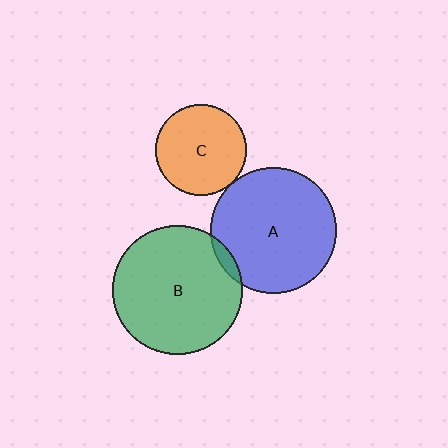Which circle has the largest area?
Circle B (green).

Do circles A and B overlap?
Yes.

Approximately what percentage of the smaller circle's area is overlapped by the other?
Approximately 5%.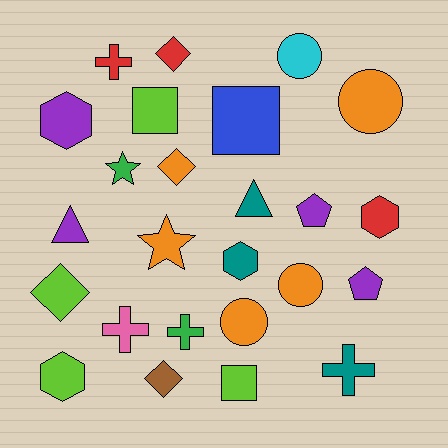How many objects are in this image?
There are 25 objects.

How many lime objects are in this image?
There are 4 lime objects.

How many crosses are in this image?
There are 4 crosses.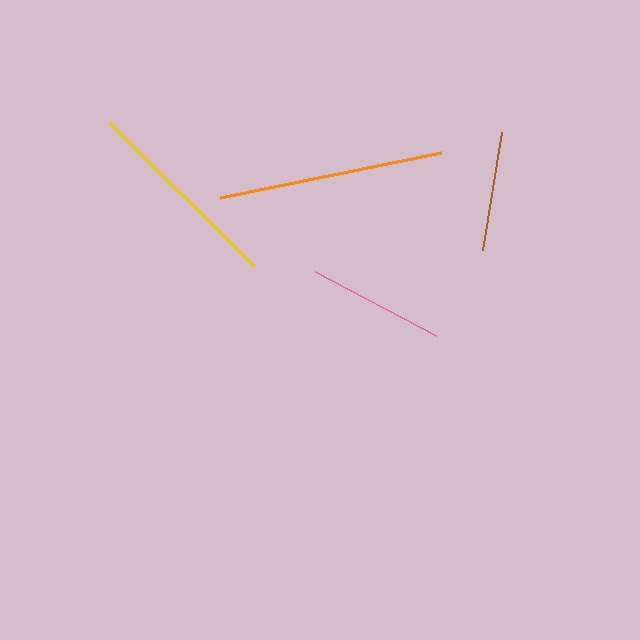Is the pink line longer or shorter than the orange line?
The orange line is longer than the pink line.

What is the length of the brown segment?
The brown segment is approximately 120 pixels long.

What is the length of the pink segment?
The pink segment is approximately 136 pixels long.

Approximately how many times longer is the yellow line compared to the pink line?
The yellow line is approximately 1.5 times the length of the pink line.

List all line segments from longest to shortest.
From longest to shortest: orange, yellow, pink, brown.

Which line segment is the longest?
The orange line is the longest at approximately 226 pixels.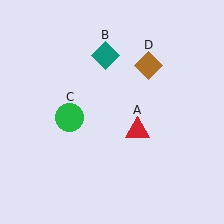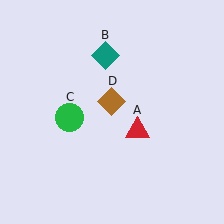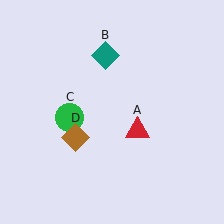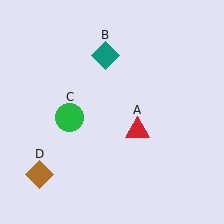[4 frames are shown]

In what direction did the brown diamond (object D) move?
The brown diamond (object D) moved down and to the left.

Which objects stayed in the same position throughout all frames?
Red triangle (object A) and teal diamond (object B) and green circle (object C) remained stationary.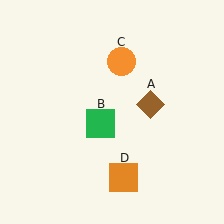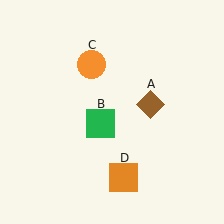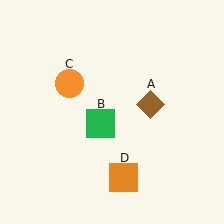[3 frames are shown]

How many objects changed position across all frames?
1 object changed position: orange circle (object C).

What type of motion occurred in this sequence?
The orange circle (object C) rotated counterclockwise around the center of the scene.